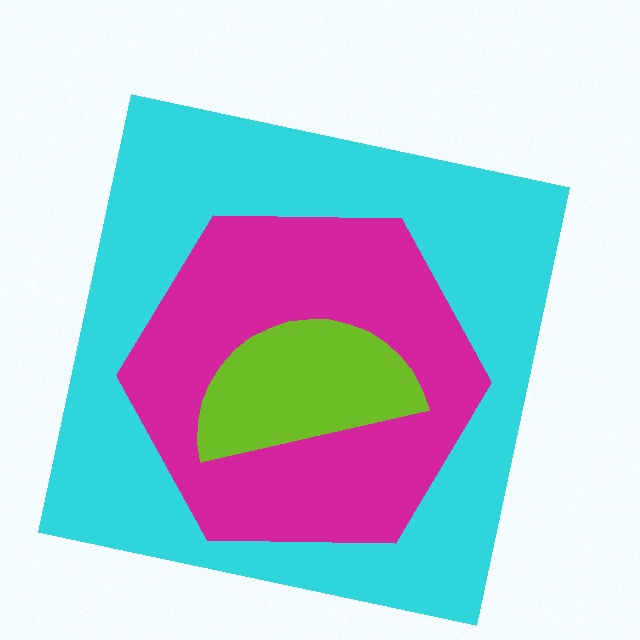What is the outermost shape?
The cyan square.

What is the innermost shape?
The lime semicircle.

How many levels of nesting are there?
3.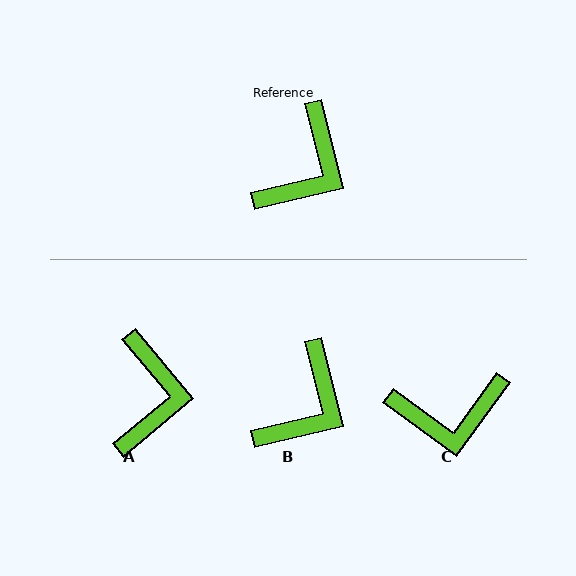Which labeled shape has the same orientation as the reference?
B.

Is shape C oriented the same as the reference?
No, it is off by about 49 degrees.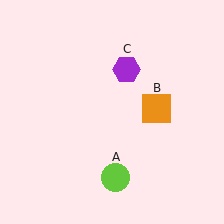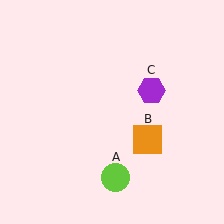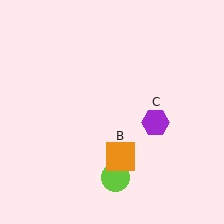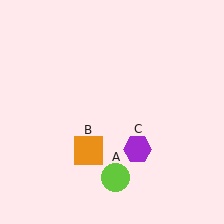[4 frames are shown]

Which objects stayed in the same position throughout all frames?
Lime circle (object A) remained stationary.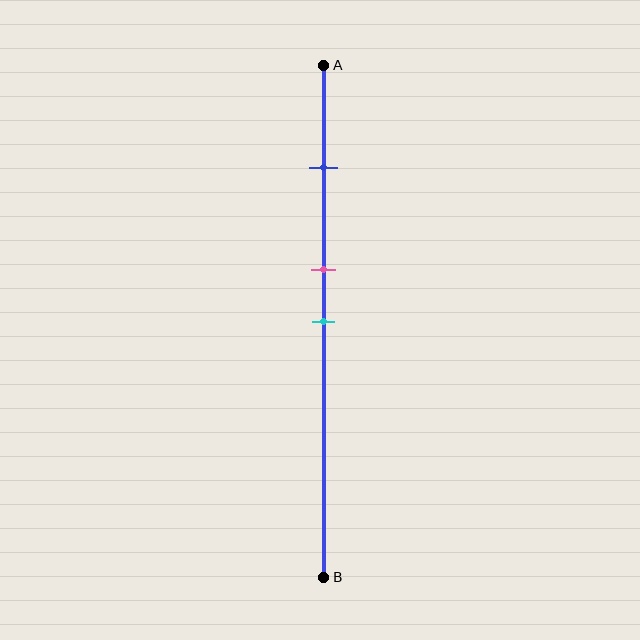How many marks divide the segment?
There are 3 marks dividing the segment.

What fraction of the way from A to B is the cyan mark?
The cyan mark is approximately 50% (0.5) of the way from A to B.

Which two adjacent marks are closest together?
The pink and cyan marks are the closest adjacent pair.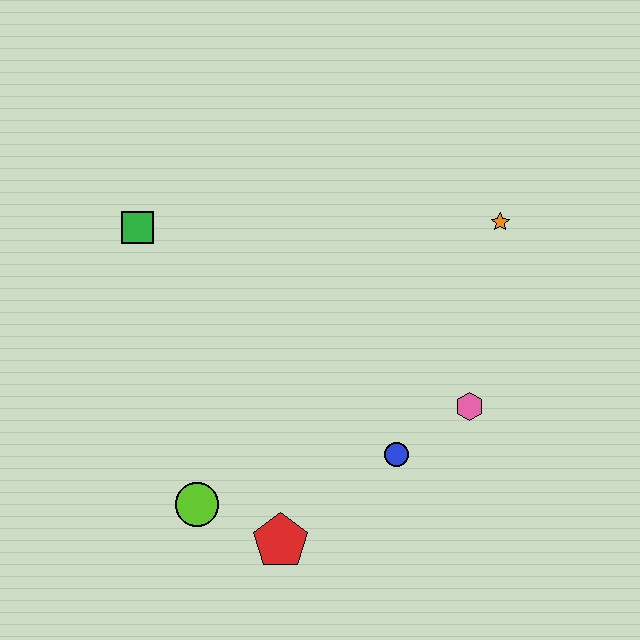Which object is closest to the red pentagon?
The lime circle is closest to the red pentagon.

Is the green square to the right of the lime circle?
No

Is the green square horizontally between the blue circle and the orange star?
No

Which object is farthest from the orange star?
The lime circle is farthest from the orange star.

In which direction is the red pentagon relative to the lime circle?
The red pentagon is to the right of the lime circle.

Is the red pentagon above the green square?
No